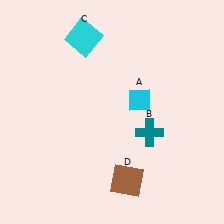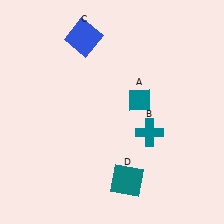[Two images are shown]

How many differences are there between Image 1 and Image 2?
There are 3 differences between the two images.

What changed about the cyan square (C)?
In Image 1, C is cyan. In Image 2, it changed to blue.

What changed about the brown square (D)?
In Image 1, D is brown. In Image 2, it changed to teal.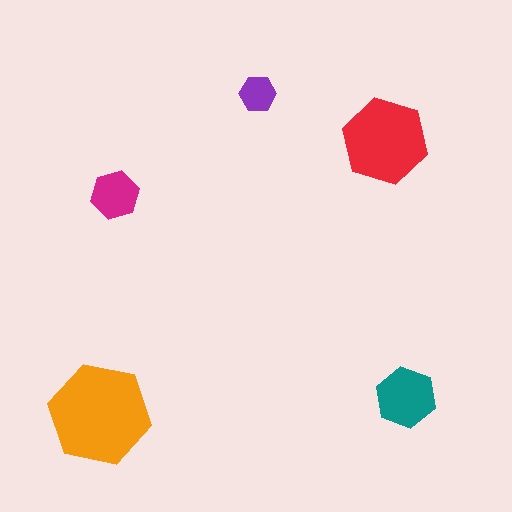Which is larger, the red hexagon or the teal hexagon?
The red one.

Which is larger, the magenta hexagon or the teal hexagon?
The teal one.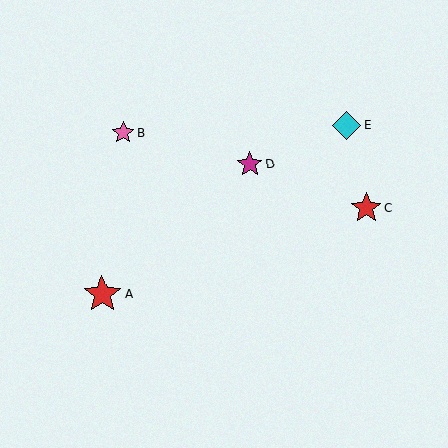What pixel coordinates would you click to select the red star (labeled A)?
Click at (102, 294) to select the red star A.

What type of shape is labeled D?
Shape D is a magenta star.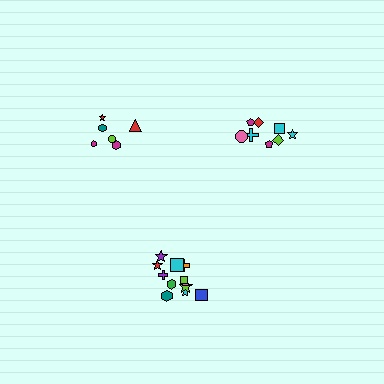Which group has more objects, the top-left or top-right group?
The top-right group.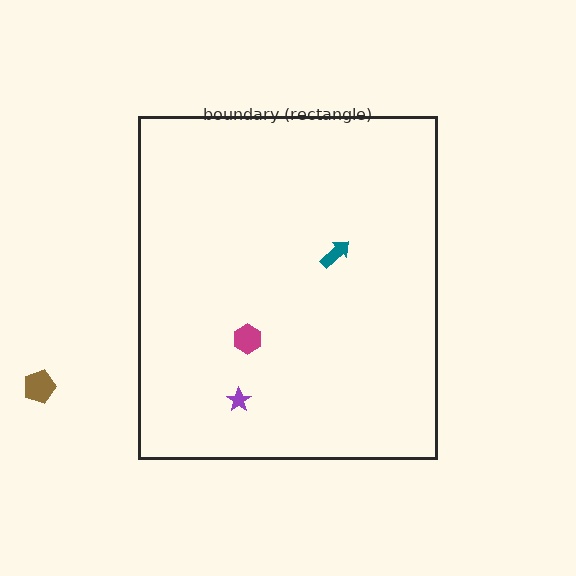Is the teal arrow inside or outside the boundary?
Inside.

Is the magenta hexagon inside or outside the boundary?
Inside.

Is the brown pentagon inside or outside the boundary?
Outside.